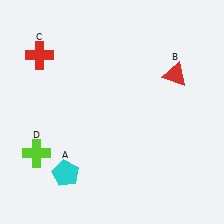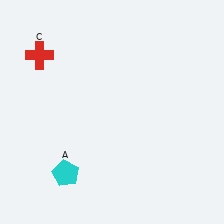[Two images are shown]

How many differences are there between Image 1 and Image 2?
There are 2 differences between the two images.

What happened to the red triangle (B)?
The red triangle (B) was removed in Image 2. It was in the top-right area of Image 1.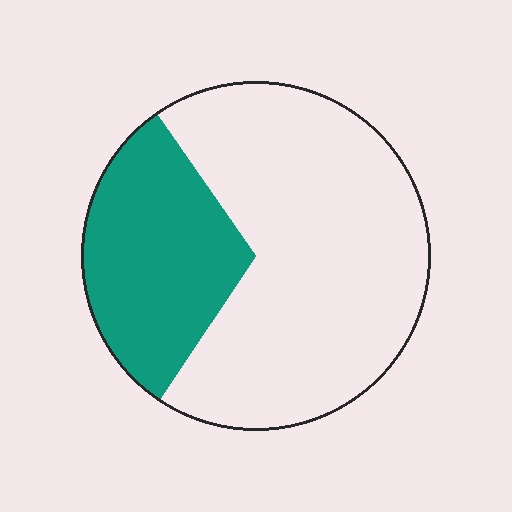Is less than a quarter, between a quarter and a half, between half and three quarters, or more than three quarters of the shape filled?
Between a quarter and a half.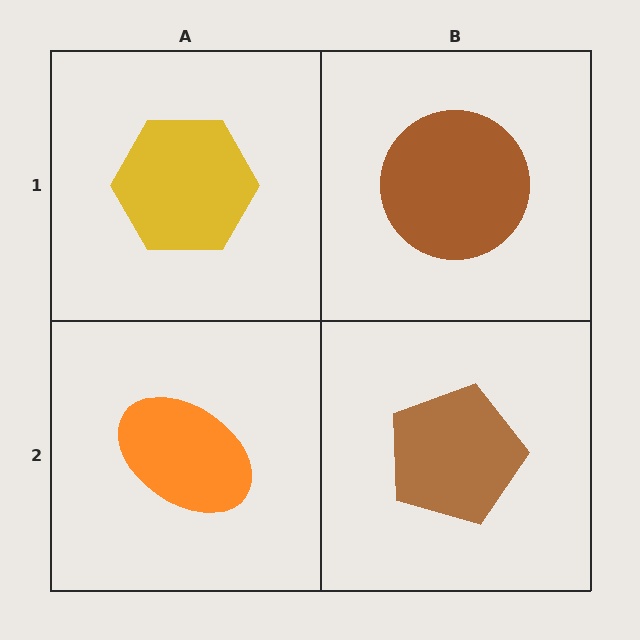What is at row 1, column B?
A brown circle.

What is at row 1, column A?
A yellow hexagon.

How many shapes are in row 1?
2 shapes.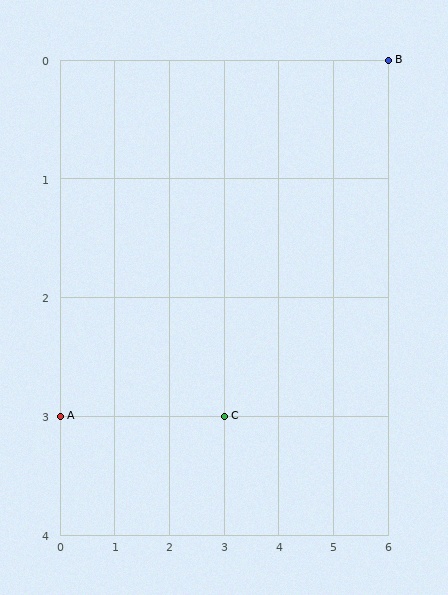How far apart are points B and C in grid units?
Points B and C are 3 columns and 3 rows apart (about 4.2 grid units diagonally).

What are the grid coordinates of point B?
Point B is at grid coordinates (6, 0).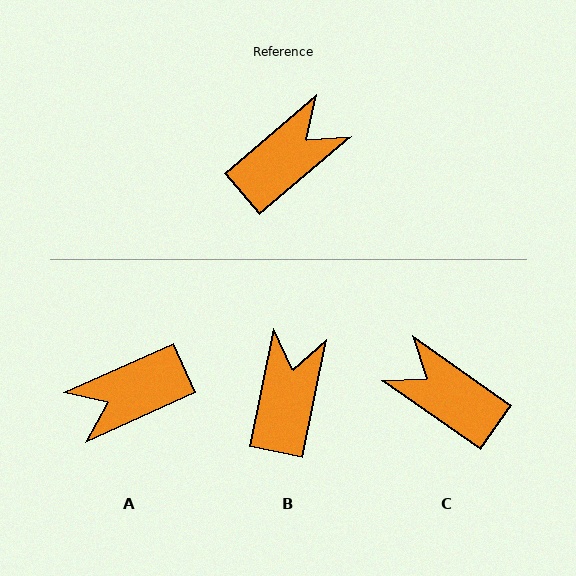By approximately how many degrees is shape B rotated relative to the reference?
Approximately 38 degrees counter-clockwise.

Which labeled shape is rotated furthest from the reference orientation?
A, about 164 degrees away.